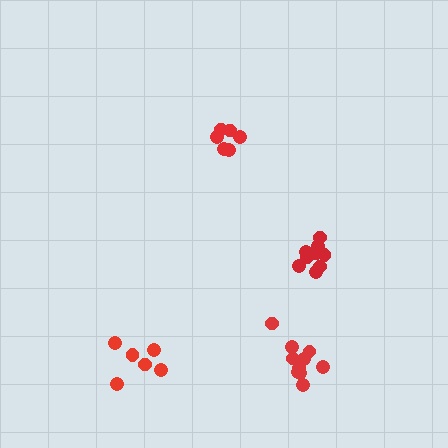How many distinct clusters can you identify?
There are 4 distinct clusters.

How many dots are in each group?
Group 1: 10 dots, Group 2: 6 dots, Group 3: 6 dots, Group 4: 10 dots (32 total).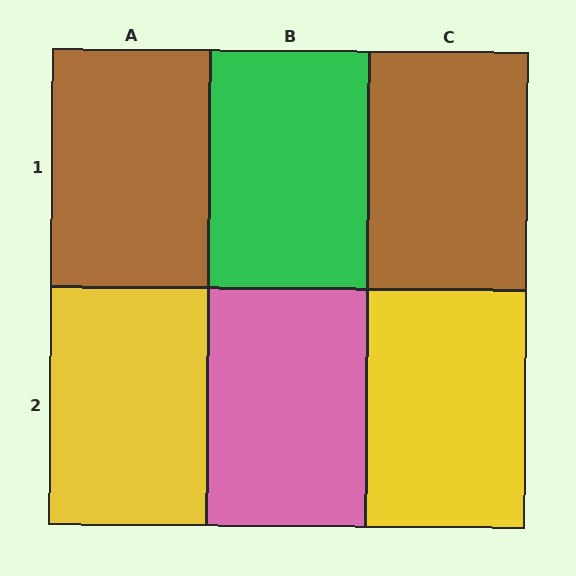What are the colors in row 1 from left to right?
Brown, green, brown.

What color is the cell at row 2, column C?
Yellow.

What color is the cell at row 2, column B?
Pink.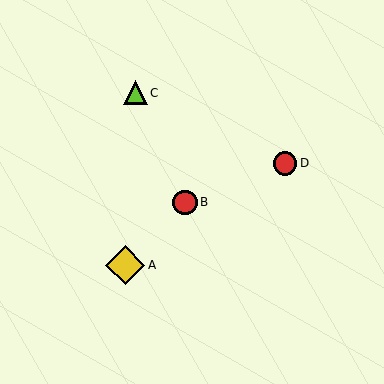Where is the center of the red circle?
The center of the red circle is at (285, 163).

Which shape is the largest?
The yellow diamond (labeled A) is the largest.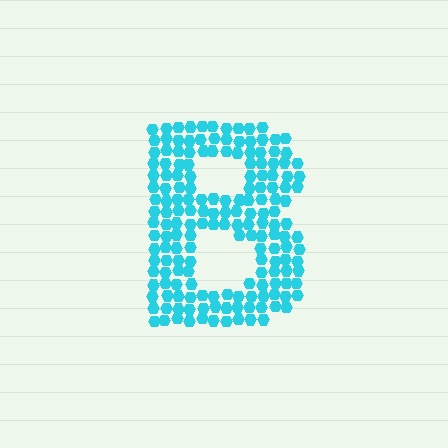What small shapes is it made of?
It is made of small hexagons.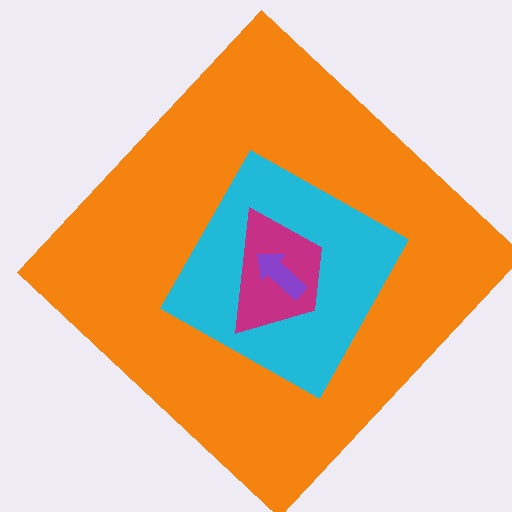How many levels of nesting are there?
4.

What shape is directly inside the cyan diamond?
The magenta trapezoid.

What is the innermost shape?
The purple arrow.